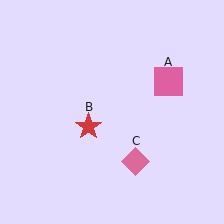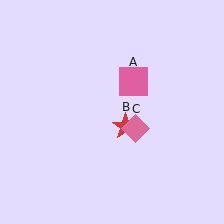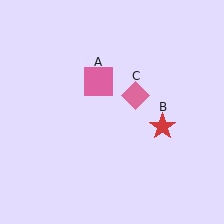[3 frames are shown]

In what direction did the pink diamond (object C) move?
The pink diamond (object C) moved up.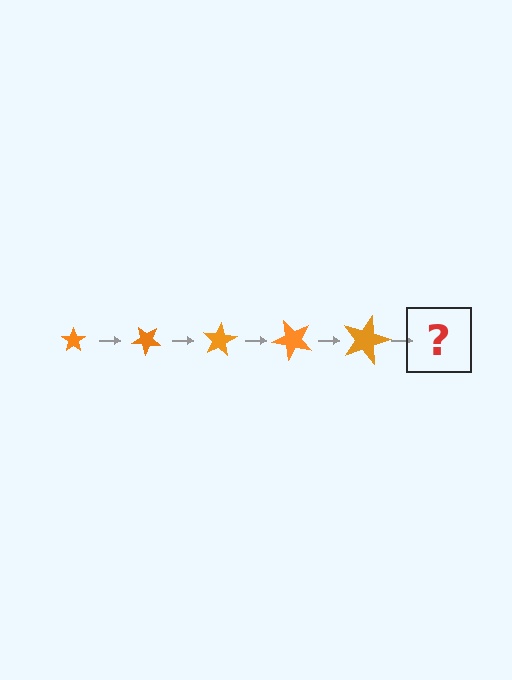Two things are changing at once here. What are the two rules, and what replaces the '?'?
The two rules are that the star grows larger each step and it rotates 40 degrees each step. The '?' should be a star, larger than the previous one and rotated 200 degrees from the start.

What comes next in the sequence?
The next element should be a star, larger than the previous one and rotated 200 degrees from the start.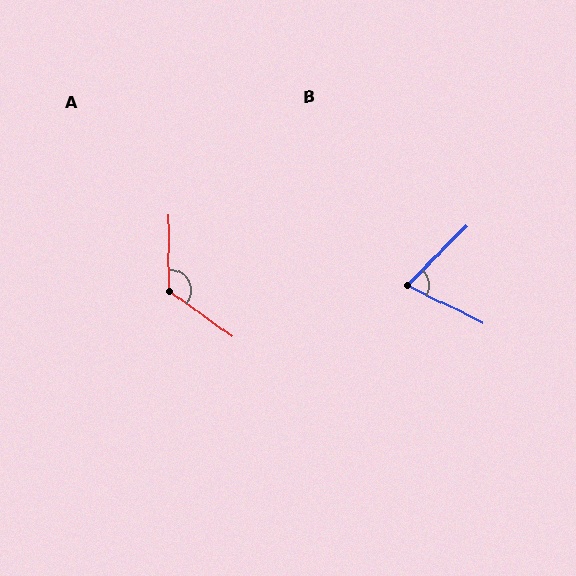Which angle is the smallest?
B, at approximately 71 degrees.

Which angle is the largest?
A, at approximately 126 degrees.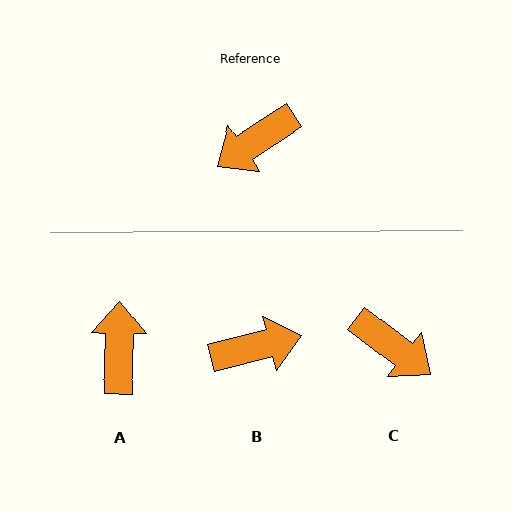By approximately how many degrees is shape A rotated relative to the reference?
Approximately 125 degrees clockwise.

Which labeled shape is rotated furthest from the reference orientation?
B, about 161 degrees away.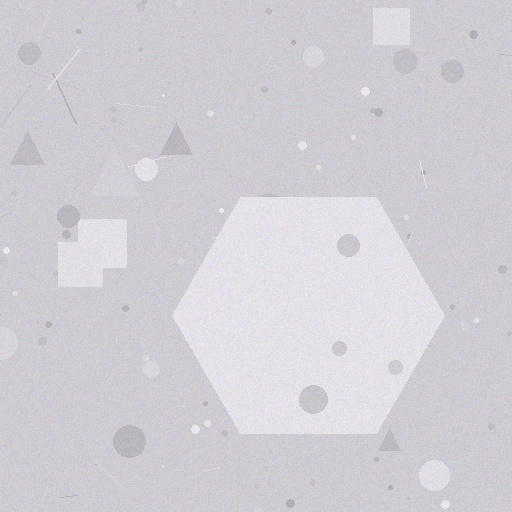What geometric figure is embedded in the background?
A hexagon is embedded in the background.